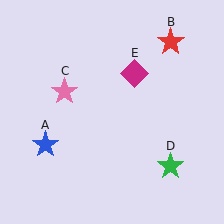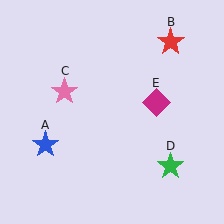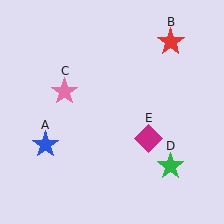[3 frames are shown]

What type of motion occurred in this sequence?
The magenta diamond (object E) rotated clockwise around the center of the scene.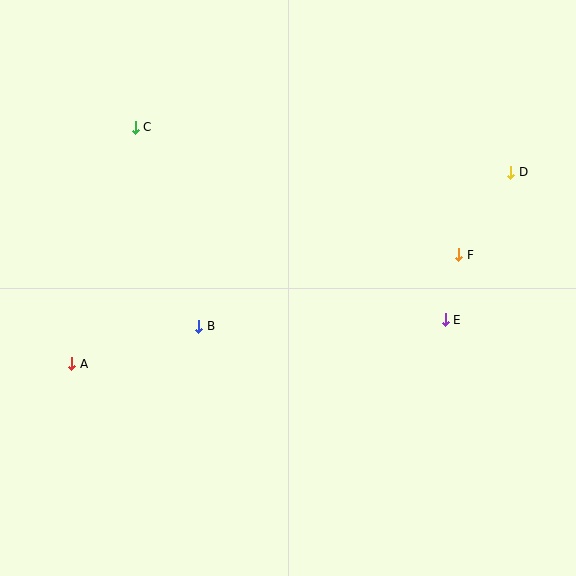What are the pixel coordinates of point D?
Point D is at (511, 172).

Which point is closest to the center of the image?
Point B at (199, 326) is closest to the center.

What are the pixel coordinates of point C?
Point C is at (135, 127).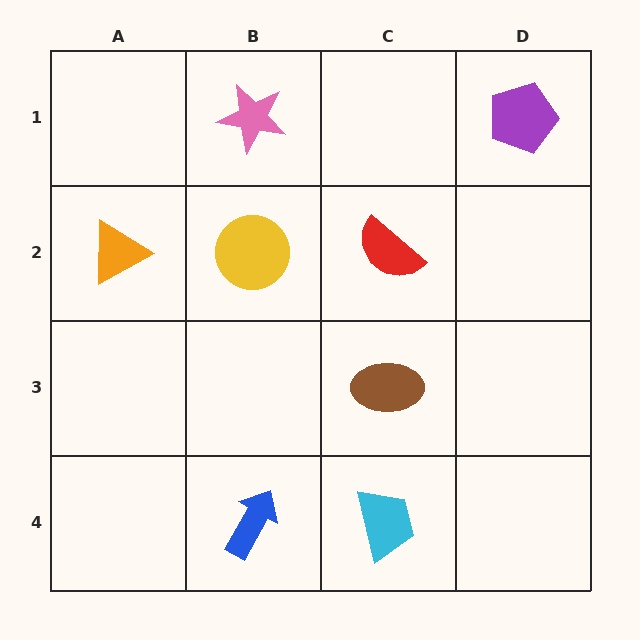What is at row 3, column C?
A brown ellipse.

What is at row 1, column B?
A pink star.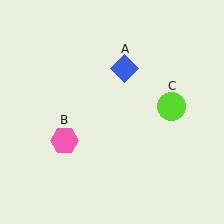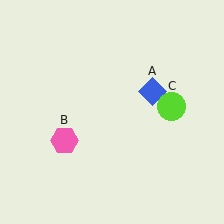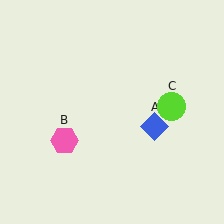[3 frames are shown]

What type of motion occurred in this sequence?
The blue diamond (object A) rotated clockwise around the center of the scene.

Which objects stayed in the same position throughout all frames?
Pink hexagon (object B) and lime circle (object C) remained stationary.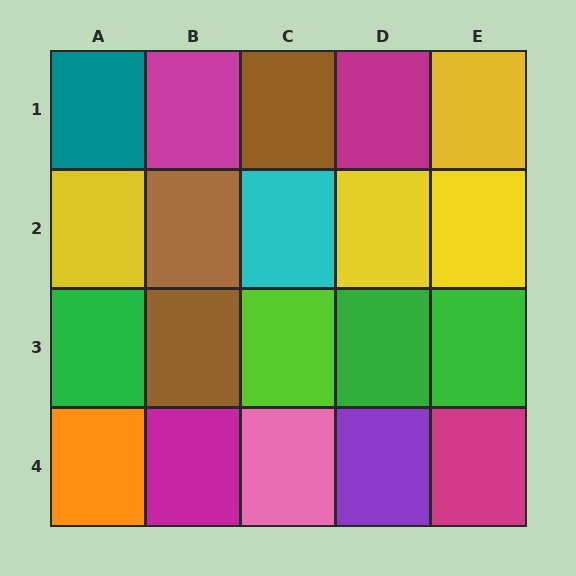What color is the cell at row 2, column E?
Yellow.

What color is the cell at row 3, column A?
Green.